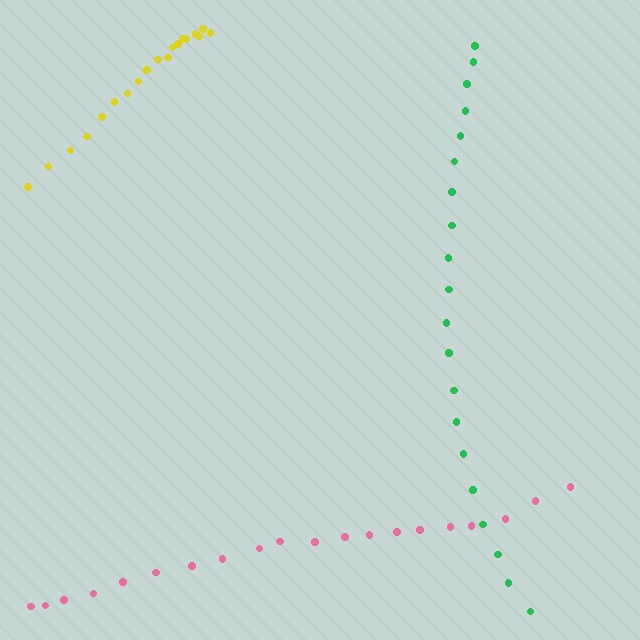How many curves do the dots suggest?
There are 3 distinct paths.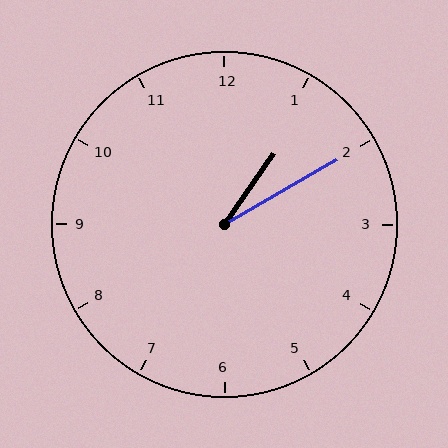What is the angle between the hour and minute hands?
Approximately 25 degrees.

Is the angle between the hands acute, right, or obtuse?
It is acute.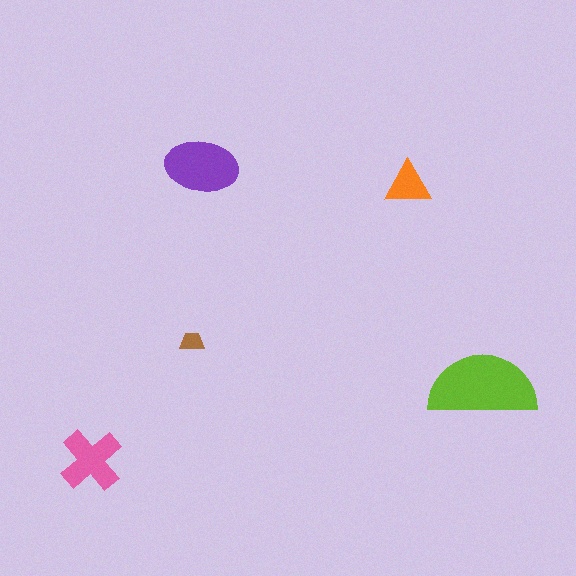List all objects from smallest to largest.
The brown trapezoid, the orange triangle, the pink cross, the purple ellipse, the lime semicircle.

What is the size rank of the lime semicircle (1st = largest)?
1st.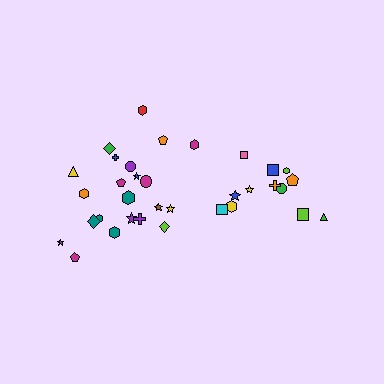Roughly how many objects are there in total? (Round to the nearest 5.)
Roughly 35 objects in total.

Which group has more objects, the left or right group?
The left group.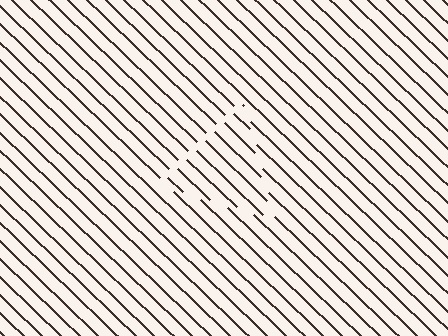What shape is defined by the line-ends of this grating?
An illusory triangle. The interior of the shape contains the same grating, shifted by half a period — the contour is defined by the phase discontinuity where line-ends from the inner and outer gratings abut.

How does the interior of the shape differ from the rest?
The interior of the shape contains the same grating, shifted by half a period — the contour is defined by the phase discontinuity where line-ends from the inner and outer gratings abut.